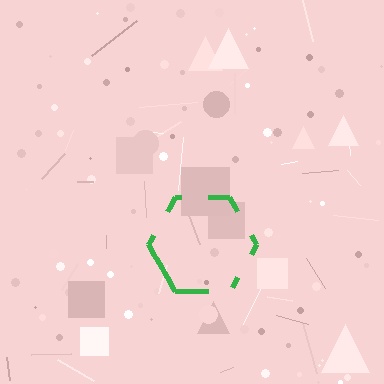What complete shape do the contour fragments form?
The contour fragments form a hexagon.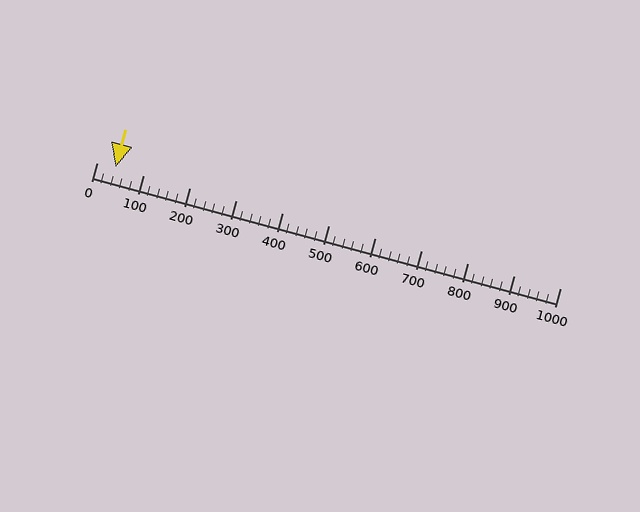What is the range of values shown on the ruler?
The ruler shows values from 0 to 1000.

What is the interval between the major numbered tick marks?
The major tick marks are spaced 100 units apart.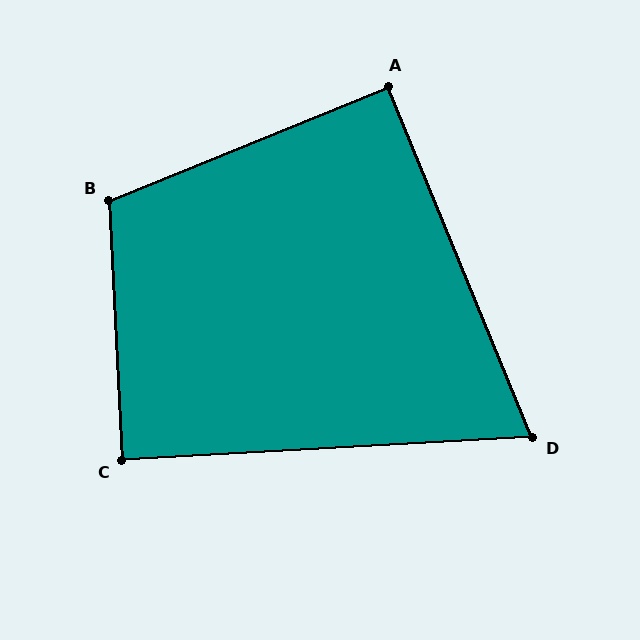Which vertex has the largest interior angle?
B, at approximately 109 degrees.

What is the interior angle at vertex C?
Approximately 90 degrees (approximately right).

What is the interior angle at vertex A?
Approximately 90 degrees (approximately right).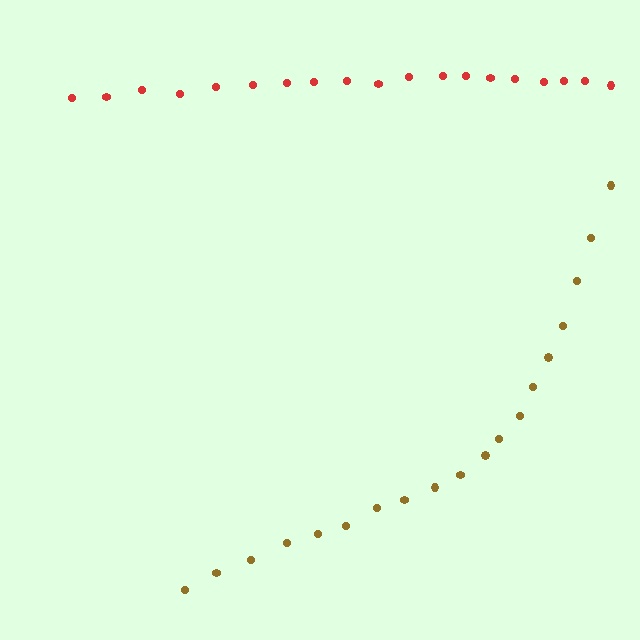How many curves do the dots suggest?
There are 2 distinct paths.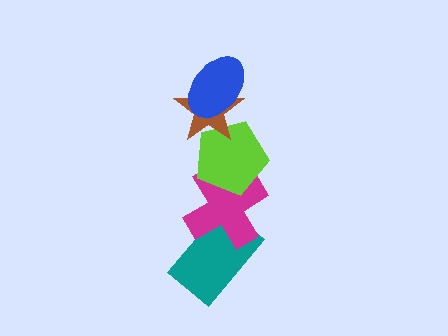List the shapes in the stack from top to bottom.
From top to bottom: the blue ellipse, the brown star, the lime pentagon, the magenta cross, the teal rectangle.